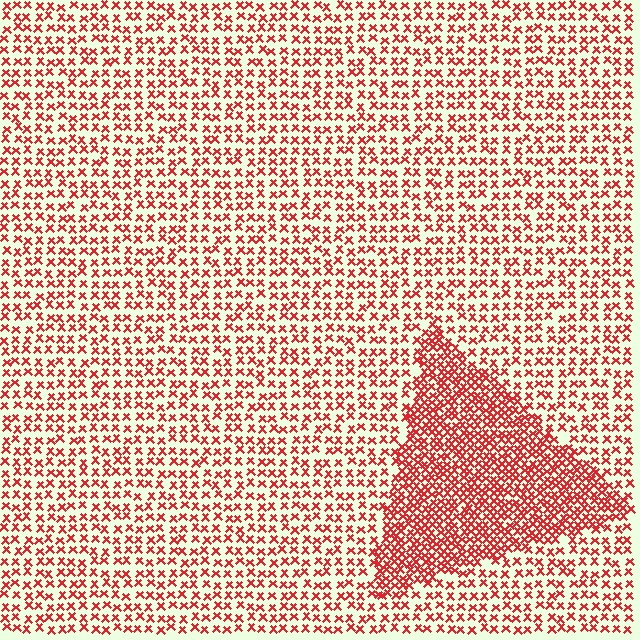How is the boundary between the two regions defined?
The boundary is defined by a change in element density (approximately 2.1x ratio). All elements are the same color, size, and shape.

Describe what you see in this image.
The image contains small red elements arranged at two different densities. A triangle-shaped region is visible where the elements are more densely packed than the surrounding area.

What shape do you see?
I see a triangle.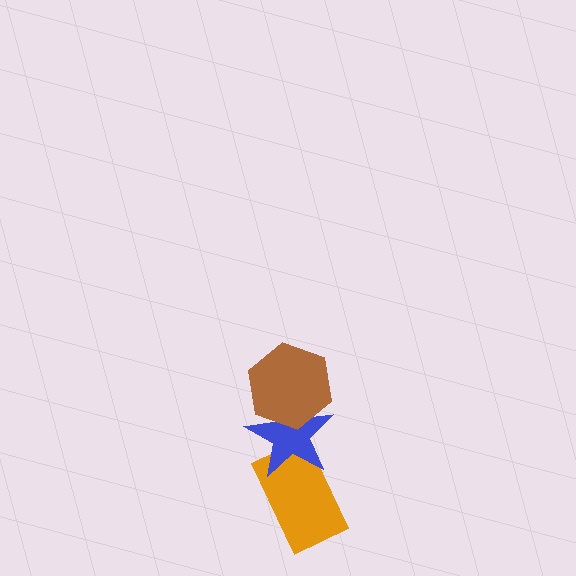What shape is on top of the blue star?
The brown hexagon is on top of the blue star.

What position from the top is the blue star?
The blue star is 2nd from the top.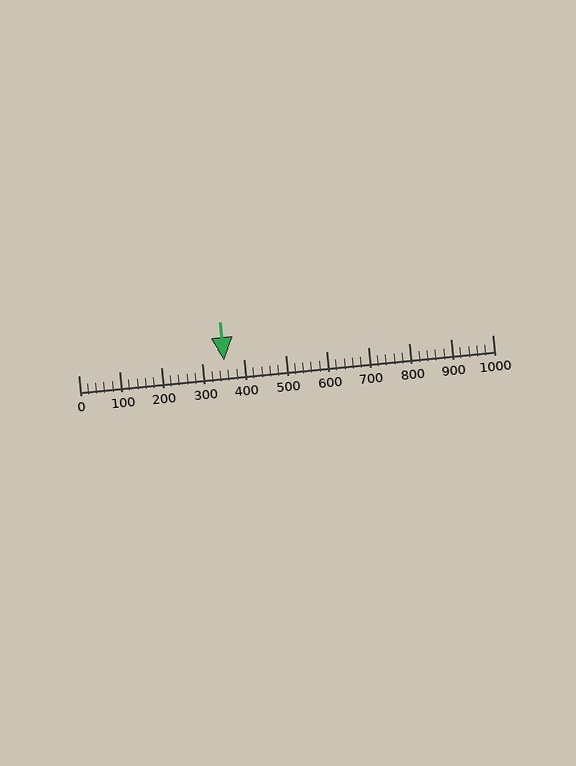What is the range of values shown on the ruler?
The ruler shows values from 0 to 1000.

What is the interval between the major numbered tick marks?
The major tick marks are spaced 100 units apart.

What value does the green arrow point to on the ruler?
The green arrow points to approximately 351.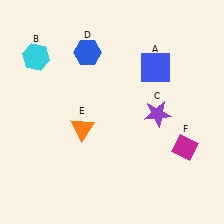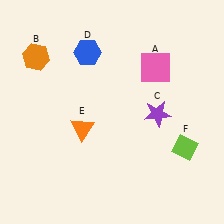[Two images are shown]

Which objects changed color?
A changed from blue to pink. B changed from cyan to orange. F changed from magenta to lime.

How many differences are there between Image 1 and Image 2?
There are 3 differences between the two images.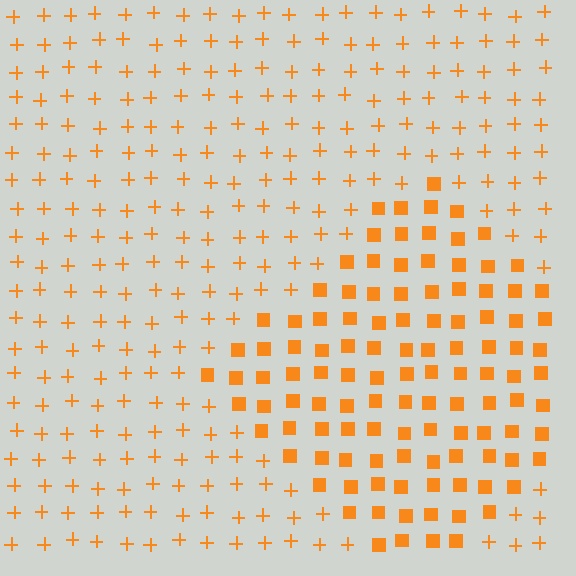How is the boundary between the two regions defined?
The boundary is defined by a change in element shape: squares inside vs. plus signs outside. All elements share the same color and spacing.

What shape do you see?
I see a diamond.